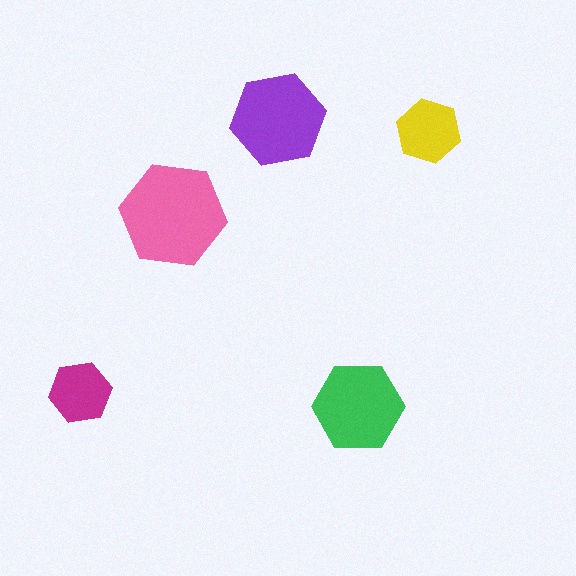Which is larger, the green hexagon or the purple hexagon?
The purple one.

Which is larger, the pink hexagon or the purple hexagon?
The pink one.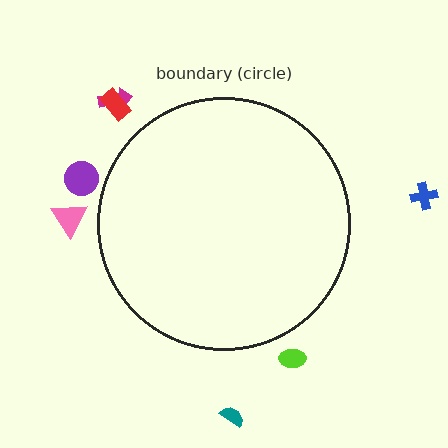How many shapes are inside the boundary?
0 inside, 7 outside.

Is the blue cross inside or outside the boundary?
Outside.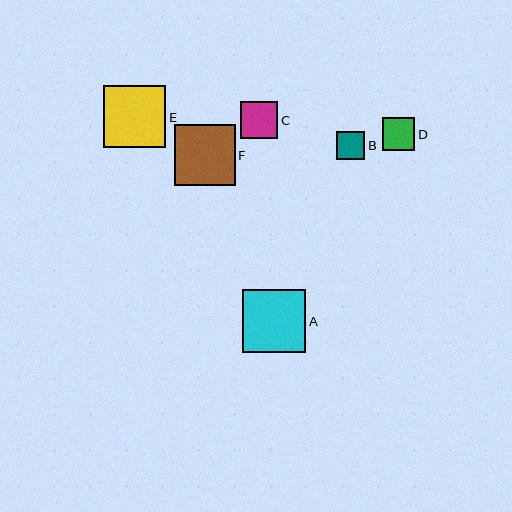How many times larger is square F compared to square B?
Square F is approximately 2.2 times the size of square B.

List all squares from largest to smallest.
From largest to smallest: A, E, F, C, D, B.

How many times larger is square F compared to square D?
Square F is approximately 1.9 times the size of square D.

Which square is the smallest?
Square B is the smallest with a size of approximately 28 pixels.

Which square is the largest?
Square A is the largest with a size of approximately 63 pixels.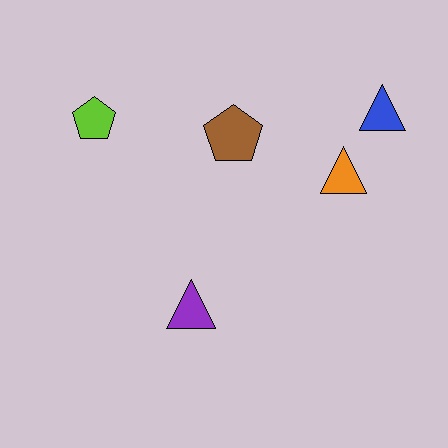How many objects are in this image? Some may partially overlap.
There are 5 objects.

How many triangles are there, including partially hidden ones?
There are 3 triangles.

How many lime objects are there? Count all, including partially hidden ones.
There is 1 lime object.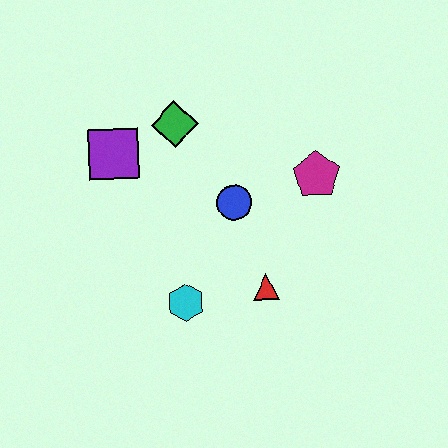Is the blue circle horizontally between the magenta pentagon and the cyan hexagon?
Yes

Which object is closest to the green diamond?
The purple square is closest to the green diamond.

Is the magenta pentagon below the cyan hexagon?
No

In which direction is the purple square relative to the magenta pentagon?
The purple square is to the left of the magenta pentagon.